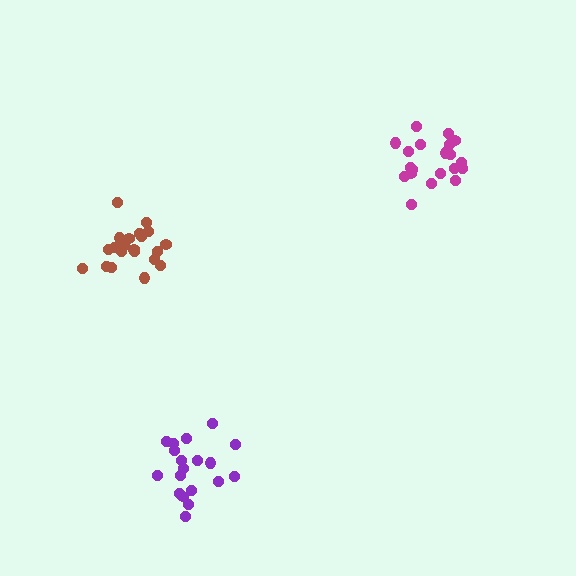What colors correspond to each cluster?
The clusters are colored: brown, purple, magenta.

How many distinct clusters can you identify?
There are 3 distinct clusters.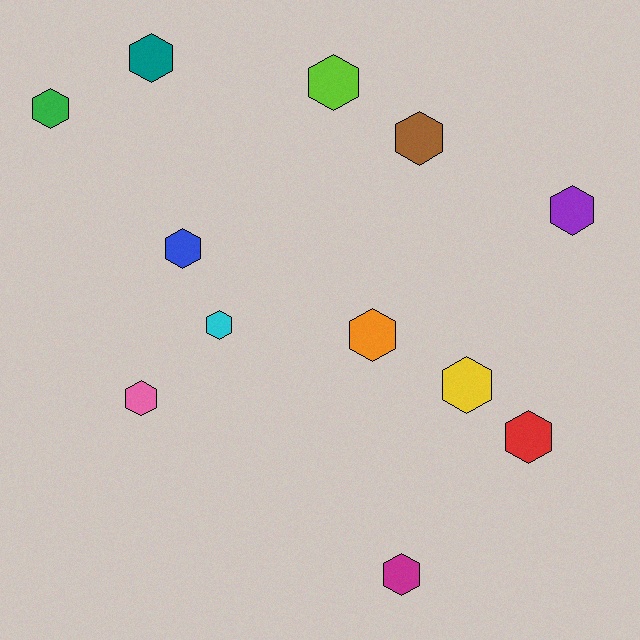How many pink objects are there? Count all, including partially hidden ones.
There is 1 pink object.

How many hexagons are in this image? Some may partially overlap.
There are 12 hexagons.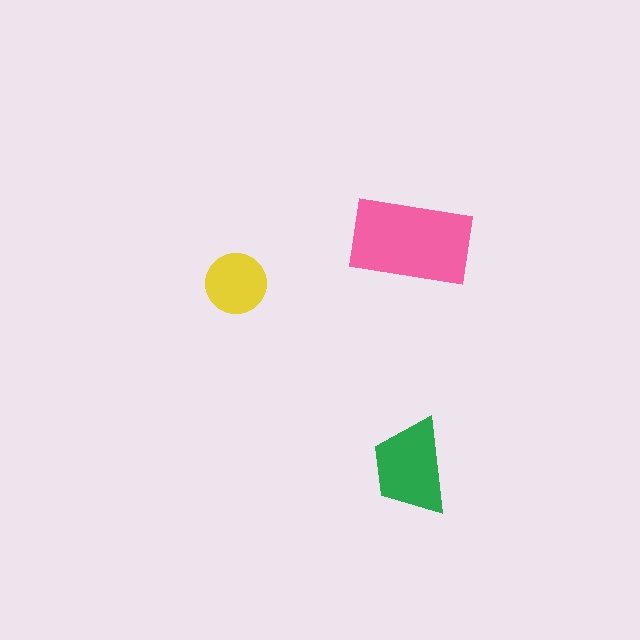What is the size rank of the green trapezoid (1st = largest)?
2nd.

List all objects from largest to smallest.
The pink rectangle, the green trapezoid, the yellow circle.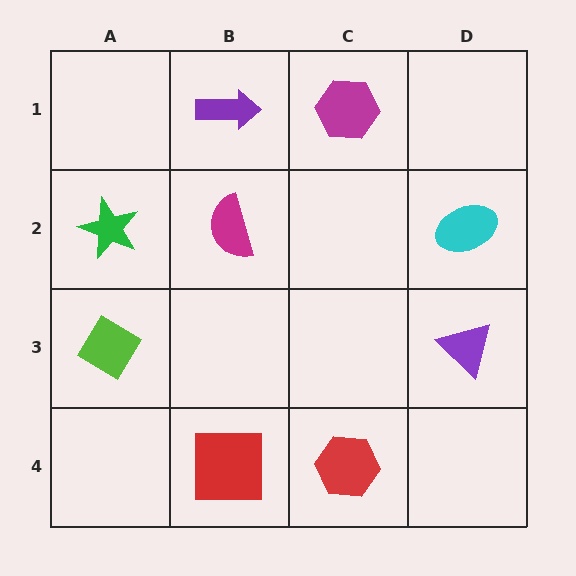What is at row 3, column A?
A lime diamond.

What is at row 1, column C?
A magenta hexagon.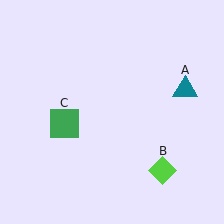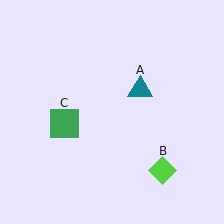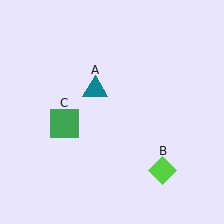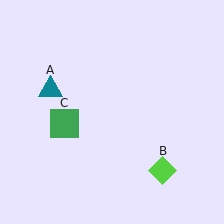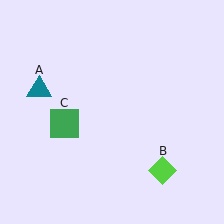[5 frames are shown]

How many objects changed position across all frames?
1 object changed position: teal triangle (object A).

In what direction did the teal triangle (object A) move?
The teal triangle (object A) moved left.